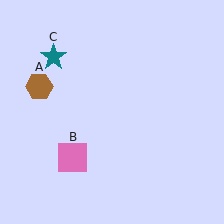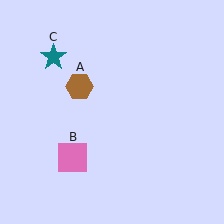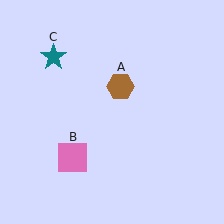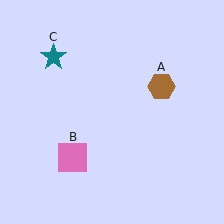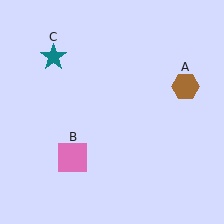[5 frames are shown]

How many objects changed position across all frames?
1 object changed position: brown hexagon (object A).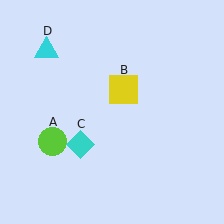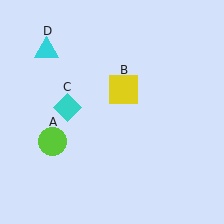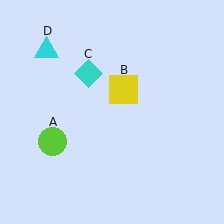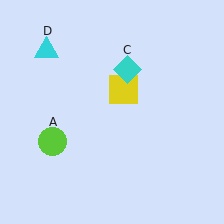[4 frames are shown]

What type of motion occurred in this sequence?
The cyan diamond (object C) rotated clockwise around the center of the scene.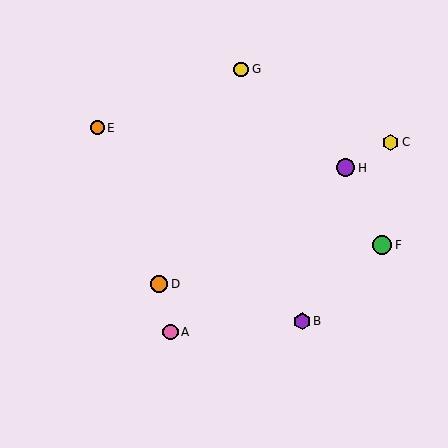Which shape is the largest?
The green circle (labeled F) is the largest.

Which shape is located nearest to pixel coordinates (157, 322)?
The pink circle (labeled A) at (170, 332) is nearest to that location.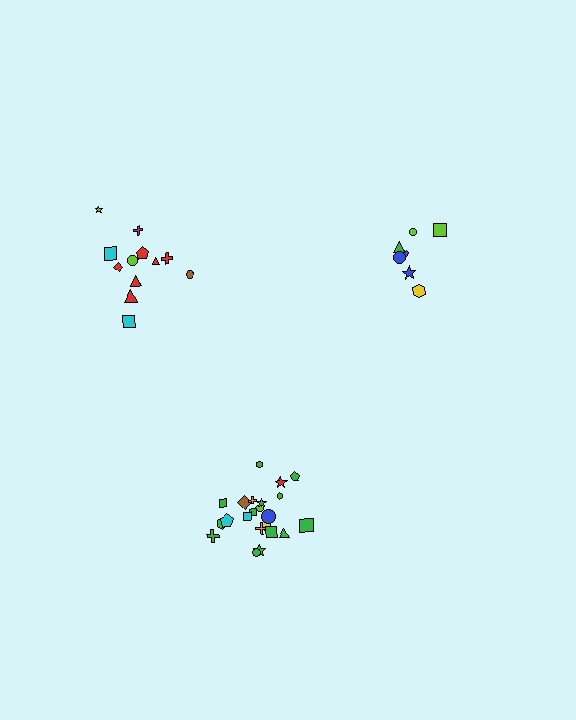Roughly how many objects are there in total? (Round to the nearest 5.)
Roughly 40 objects in total.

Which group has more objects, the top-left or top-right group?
The top-left group.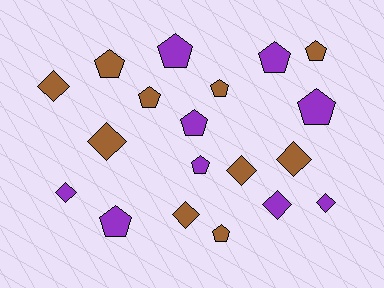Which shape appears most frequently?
Pentagon, with 11 objects.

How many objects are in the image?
There are 19 objects.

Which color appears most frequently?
Brown, with 10 objects.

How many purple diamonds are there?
There are 3 purple diamonds.